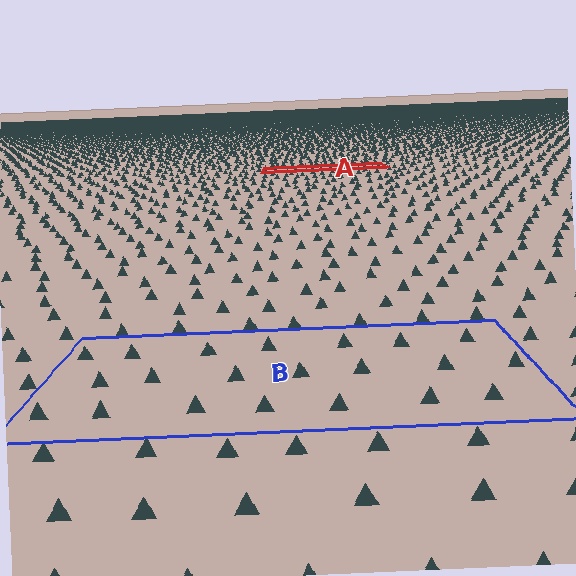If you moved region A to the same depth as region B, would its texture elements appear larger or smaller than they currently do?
They would appear larger. At a closer depth, the same texture elements are projected at a bigger on-screen size.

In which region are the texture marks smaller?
The texture marks are smaller in region A, because it is farther away.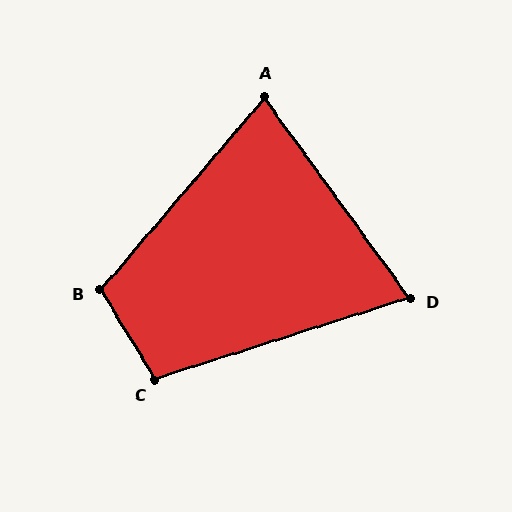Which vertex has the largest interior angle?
B, at approximately 108 degrees.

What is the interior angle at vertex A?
Approximately 76 degrees (acute).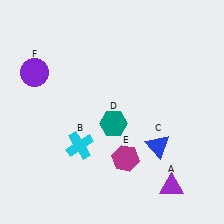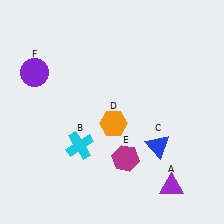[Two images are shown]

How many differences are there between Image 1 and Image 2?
There is 1 difference between the two images.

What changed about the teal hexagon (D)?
In Image 1, D is teal. In Image 2, it changed to orange.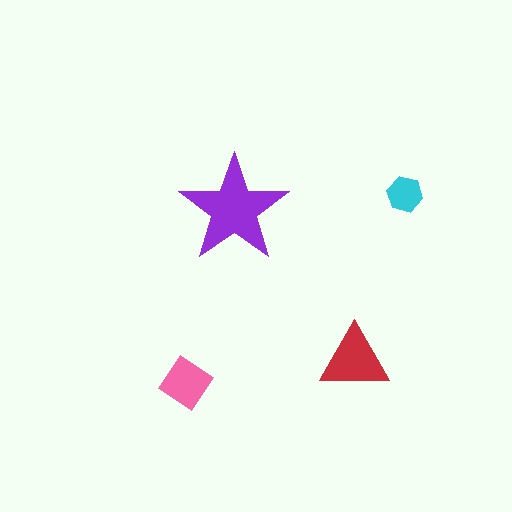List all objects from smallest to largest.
The cyan hexagon, the pink diamond, the red triangle, the purple star.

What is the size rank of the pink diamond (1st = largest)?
3rd.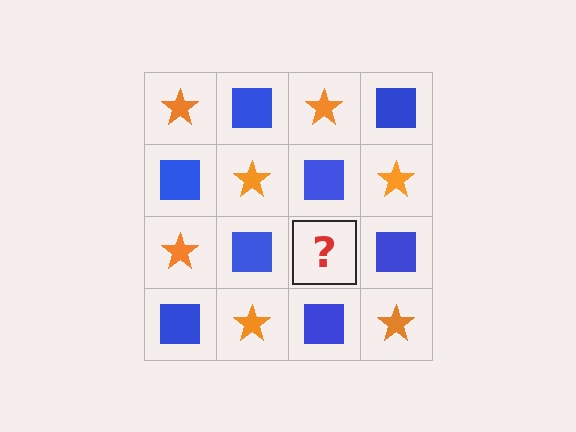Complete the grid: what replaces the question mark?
The question mark should be replaced with an orange star.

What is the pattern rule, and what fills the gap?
The rule is that it alternates orange star and blue square in a checkerboard pattern. The gap should be filled with an orange star.